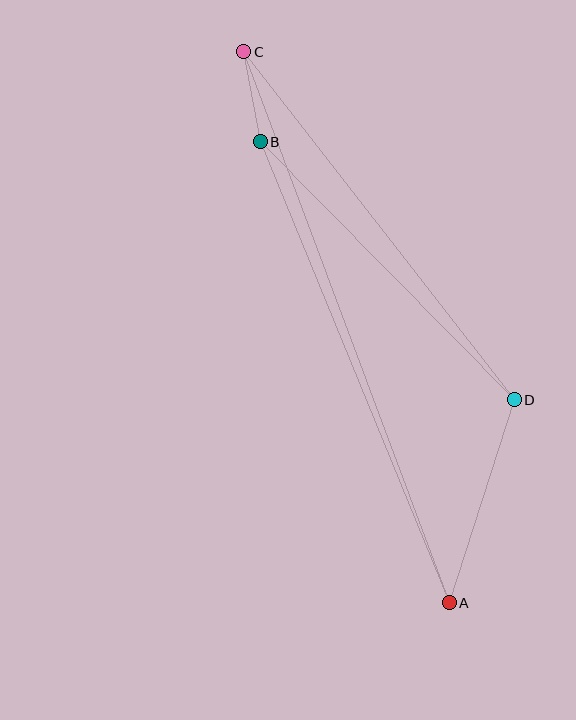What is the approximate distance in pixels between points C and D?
The distance between C and D is approximately 441 pixels.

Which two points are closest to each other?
Points B and C are closest to each other.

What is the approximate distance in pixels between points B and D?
The distance between B and D is approximately 362 pixels.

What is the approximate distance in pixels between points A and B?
The distance between A and B is approximately 498 pixels.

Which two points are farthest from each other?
Points A and C are farthest from each other.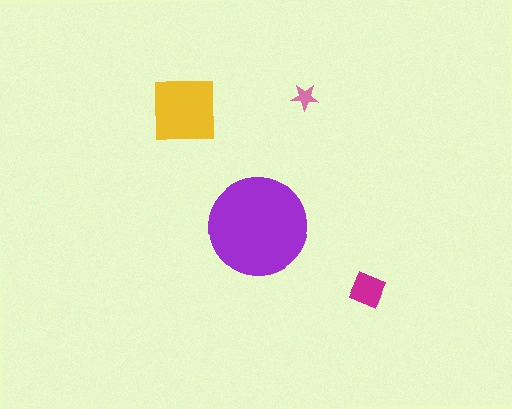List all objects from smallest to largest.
The pink star, the magenta diamond, the yellow square, the purple circle.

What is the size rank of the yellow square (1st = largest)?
2nd.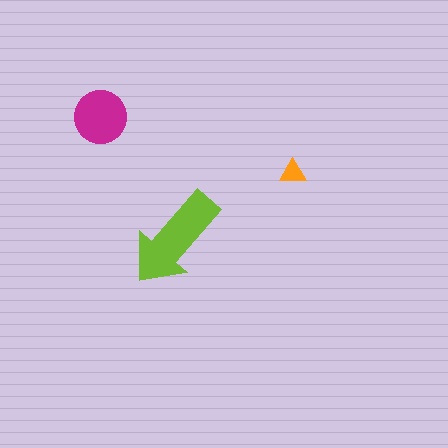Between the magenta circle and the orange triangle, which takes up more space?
The magenta circle.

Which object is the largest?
The lime arrow.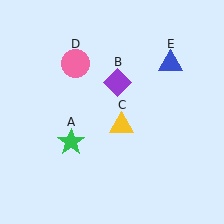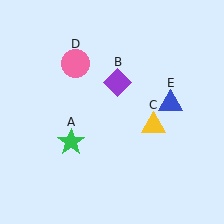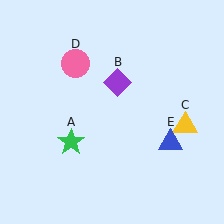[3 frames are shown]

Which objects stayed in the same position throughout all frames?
Green star (object A) and purple diamond (object B) and pink circle (object D) remained stationary.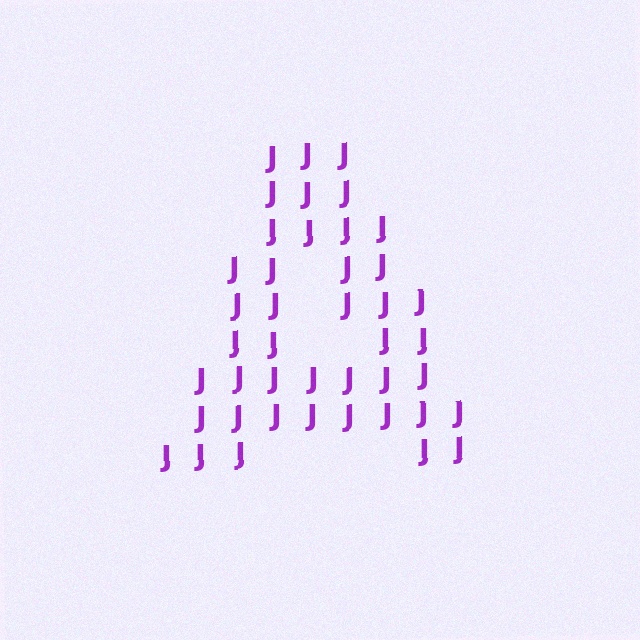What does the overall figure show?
The overall figure shows the letter A.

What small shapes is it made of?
It is made of small letter J's.